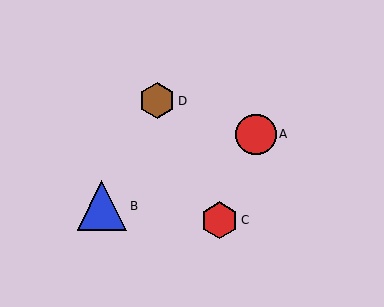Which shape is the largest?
The blue triangle (labeled B) is the largest.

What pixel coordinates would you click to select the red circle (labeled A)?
Click at (256, 134) to select the red circle A.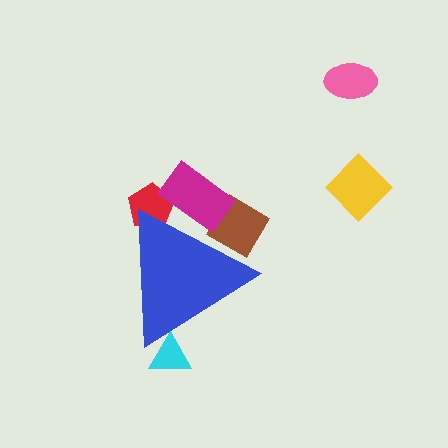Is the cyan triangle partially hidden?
Yes, the cyan triangle is partially hidden behind the blue triangle.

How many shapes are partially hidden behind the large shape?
4 shapes are partially hidden.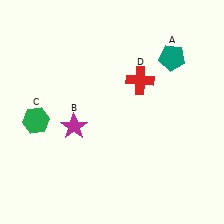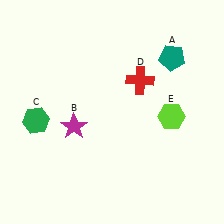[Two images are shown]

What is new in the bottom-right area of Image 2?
A lime hexagon (E) was added in the bottom-right area of Image 2.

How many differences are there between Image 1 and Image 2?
There is 1 difference between the two images.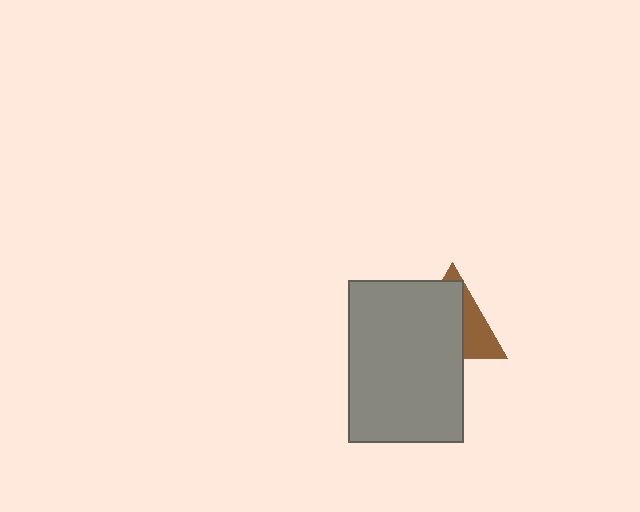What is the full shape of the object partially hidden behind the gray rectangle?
The partially hidden object is a brown triangle.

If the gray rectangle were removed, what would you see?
You would see the complete brown triangle.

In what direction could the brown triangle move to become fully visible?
The brown triangle could move toward the upper-right. That would shift it out from behind the gray rectangle entirely.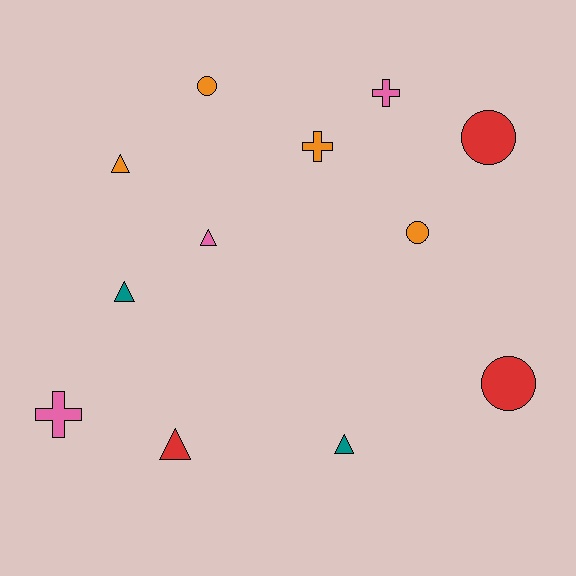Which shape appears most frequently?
Triangle, with 5 objects.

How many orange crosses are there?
There is 1 orange cross.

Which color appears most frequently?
Orange, with 4 objects.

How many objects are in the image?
There are 12 objects.